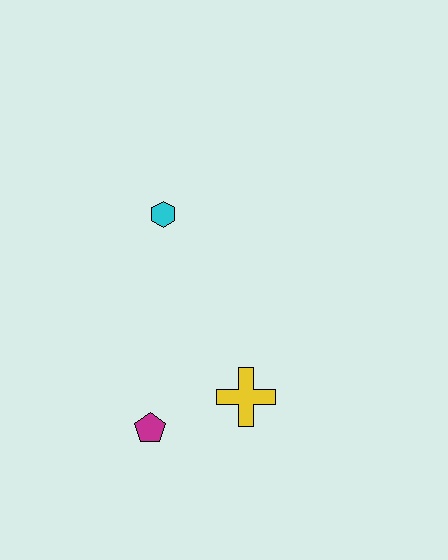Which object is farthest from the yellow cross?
The cyan hexagon is farthest from the yellow cross.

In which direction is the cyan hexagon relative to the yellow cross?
The cyan hexagon is above the yellow cross.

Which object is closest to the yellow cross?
The magenta pentagon is closest to the yellow cross.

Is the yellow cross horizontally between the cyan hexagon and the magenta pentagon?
No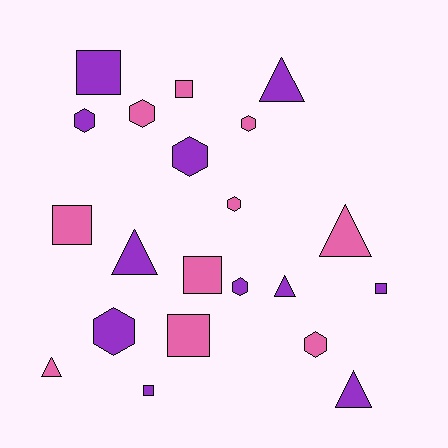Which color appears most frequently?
Purple, with 11 objects.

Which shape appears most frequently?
Hexagon, with 8 objects.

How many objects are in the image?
There are 21 objects.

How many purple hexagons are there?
There are 4 purple hexagons.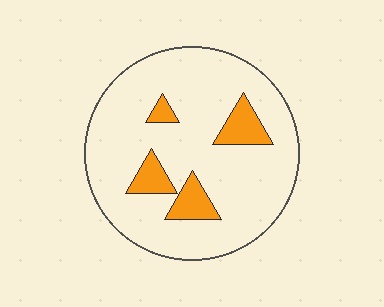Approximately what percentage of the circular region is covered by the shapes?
Approximately 15%.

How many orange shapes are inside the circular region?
4.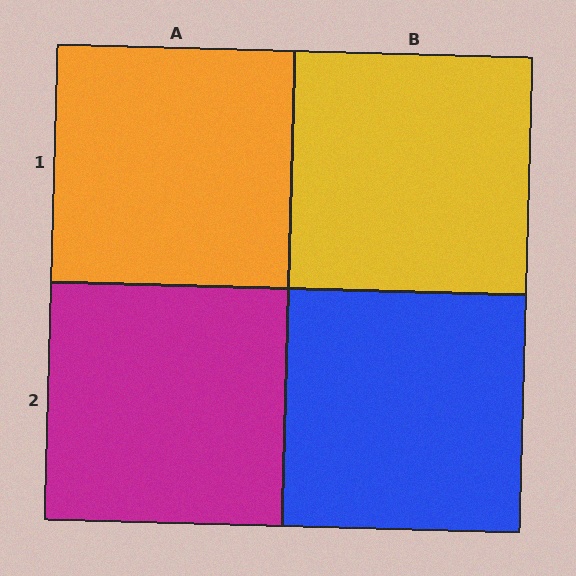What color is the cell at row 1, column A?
Orange.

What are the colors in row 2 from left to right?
Magenta, blue.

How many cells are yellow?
1 cell is yellow.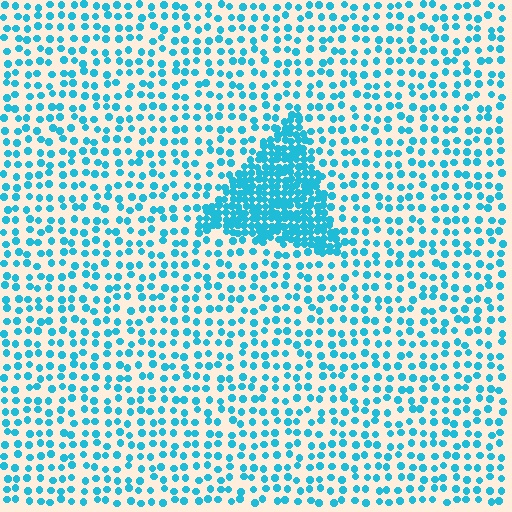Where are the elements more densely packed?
The elements are more densely packed inside the triangle boundary.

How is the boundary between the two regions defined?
The boundary is defined by a change in element density (approximately 3.0x ratio). All elements are the same color, size, and shape.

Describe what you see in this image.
The image contains small cyan elements arranged at two different densities. A triangle-shaped region is visible where the elements are more densely packed than the surrounding area.